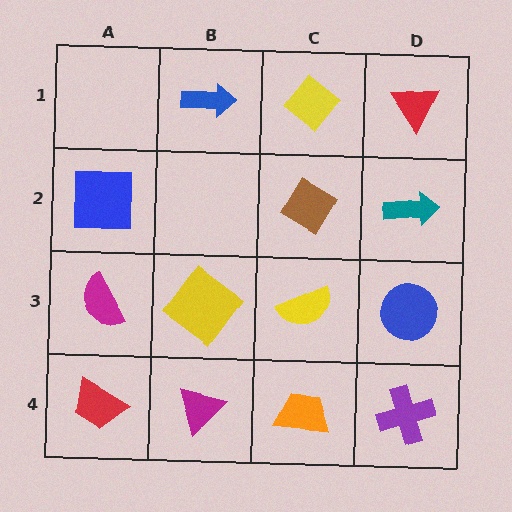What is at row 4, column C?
An orange trapezoid.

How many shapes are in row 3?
4 shapes.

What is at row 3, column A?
A magenta semicircle.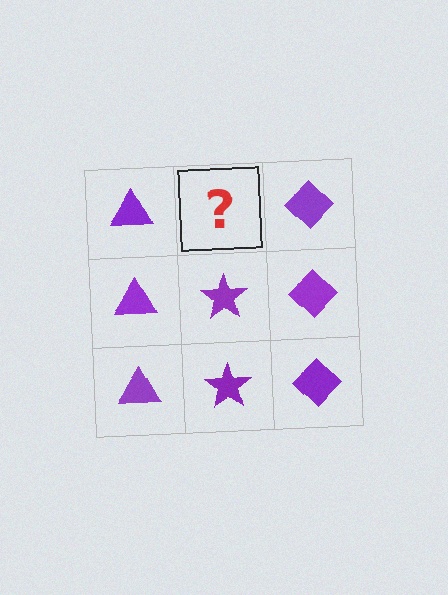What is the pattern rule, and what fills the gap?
The rule is that each column has a consistent shape. The gap should be filled with a purple star.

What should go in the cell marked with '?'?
The missing cell should contain a purple star.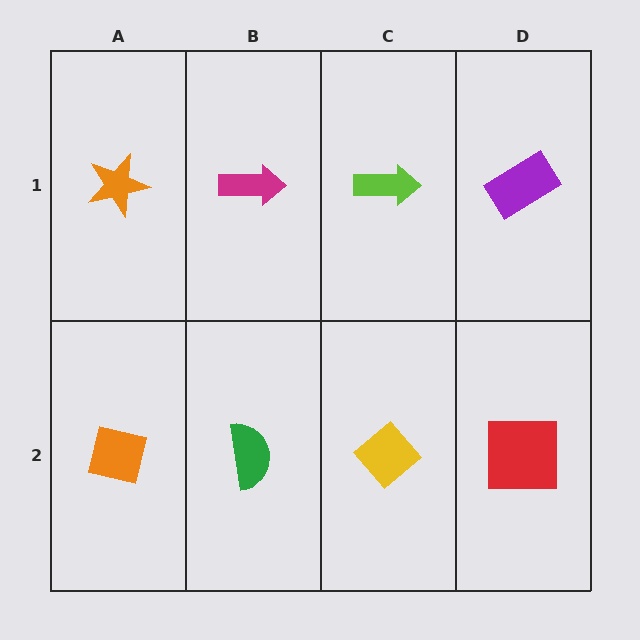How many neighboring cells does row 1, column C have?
3.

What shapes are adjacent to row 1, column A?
An orange square (row 2, column A), a magenta arrow (row 1, column B).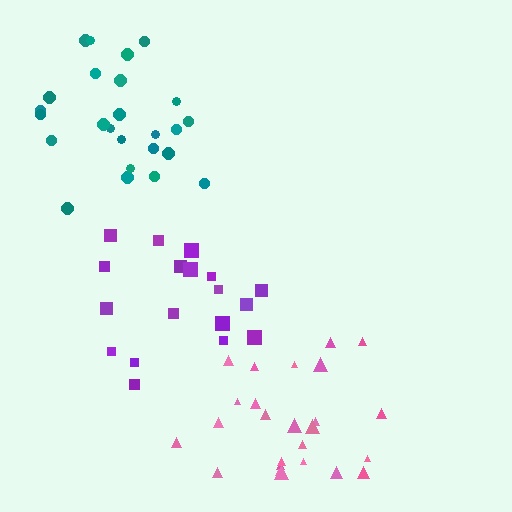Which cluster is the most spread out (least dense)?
Purple.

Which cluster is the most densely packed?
Teal.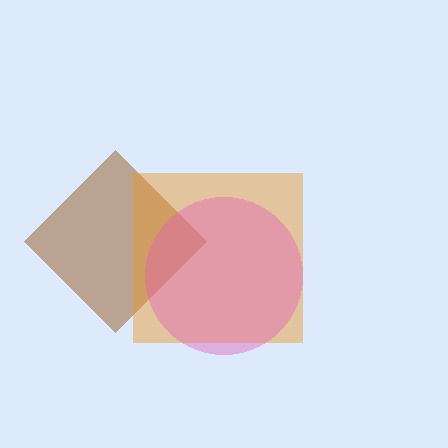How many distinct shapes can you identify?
There are 3 distinct shapes: a brown diamond, an orange square, a pink circle.